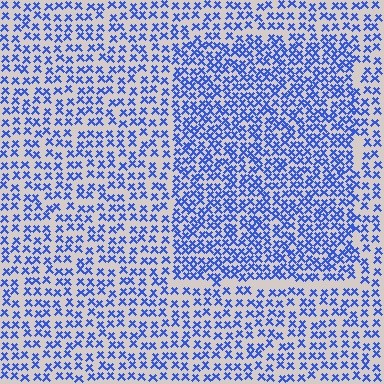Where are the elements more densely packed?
The elements are more densely packed inside the rectangle boundary.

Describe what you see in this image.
The image contains small blue elements arranged at two different densities. A rectangle-shaped region is visible where the elements are more densely packed than the surrounding area.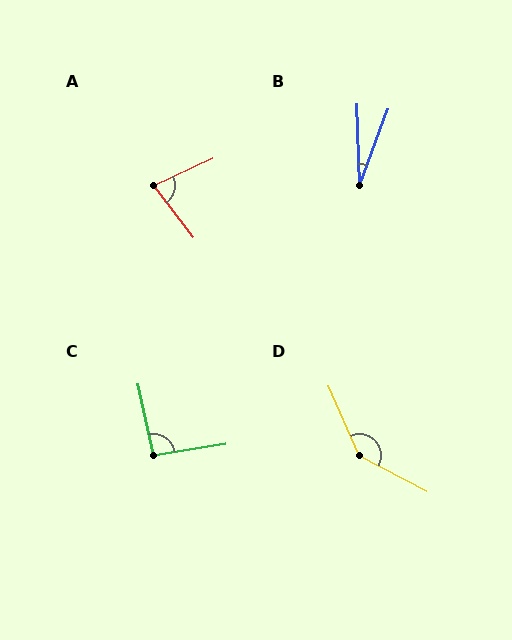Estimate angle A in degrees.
Approximately 77 degrees.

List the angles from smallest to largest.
B (23°), A (77°), C (94°), D (141°).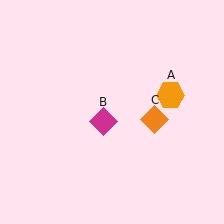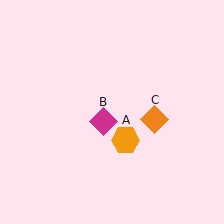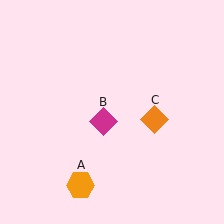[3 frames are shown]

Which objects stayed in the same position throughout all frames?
Magenta diamond (object B) and orange diamond (object C) remained stationary.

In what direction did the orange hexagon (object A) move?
The orange hexagon (object A) moved down and to the left.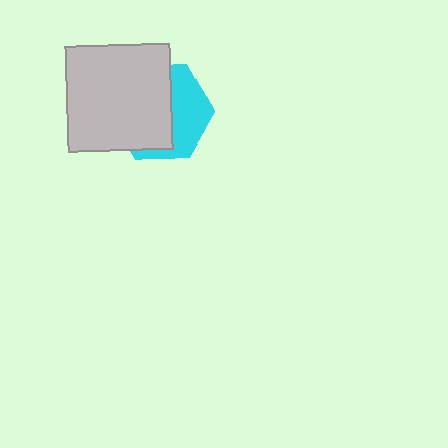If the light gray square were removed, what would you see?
You would see the complete cyan hexagon.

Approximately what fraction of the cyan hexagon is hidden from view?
Roughly 58% of the cyan hexagon is hidden behind the light gray square.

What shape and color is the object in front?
The object in front is a light gray square.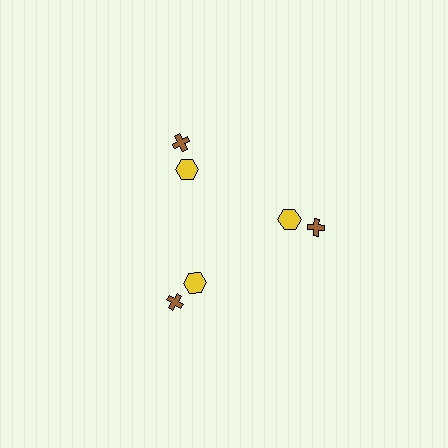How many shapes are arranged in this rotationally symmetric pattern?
There are 6 shapes, arranged in 3 groups of 2.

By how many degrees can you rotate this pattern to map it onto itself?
The pattern maps onto itself every 120 degrees of rotation.